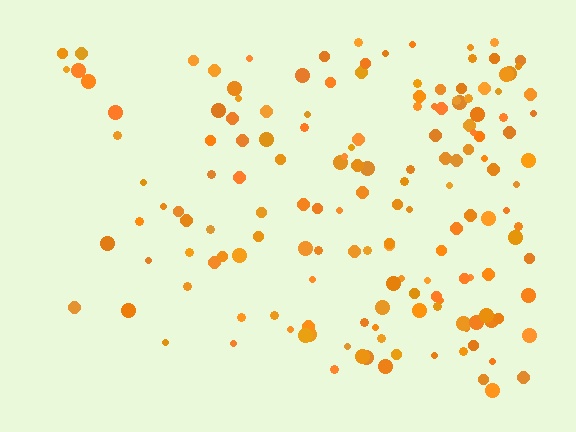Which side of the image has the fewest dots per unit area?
The left.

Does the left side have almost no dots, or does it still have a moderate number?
Still a moderate number, just noticeably fewer than the right.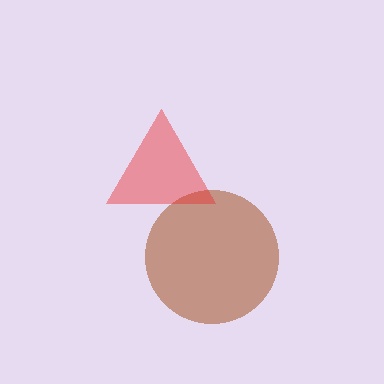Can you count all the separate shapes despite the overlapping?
Yes, there are 2 separate shapes.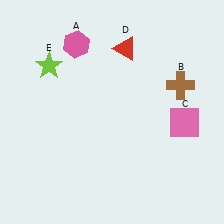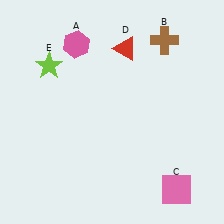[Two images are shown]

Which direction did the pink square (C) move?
The pink square (C) moved down.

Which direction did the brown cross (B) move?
The brown cross (B) moved up.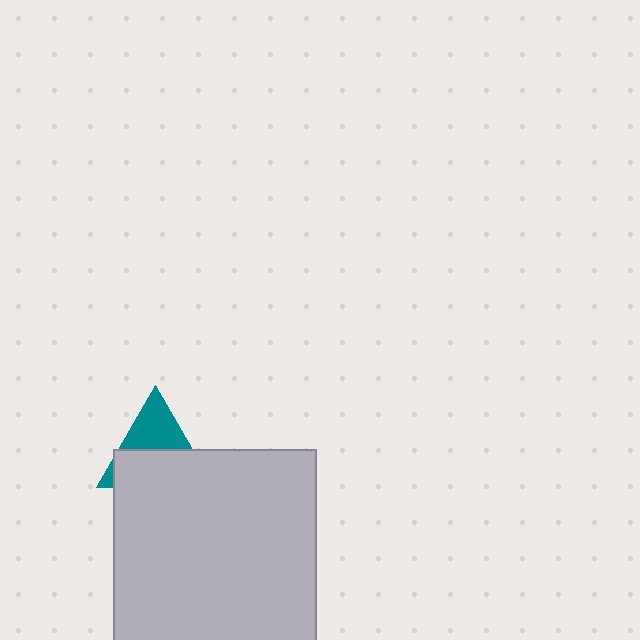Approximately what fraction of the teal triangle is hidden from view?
Roughly 56% of the teal triangle is hidden behind the light gray square.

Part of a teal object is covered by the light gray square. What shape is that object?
It is a triangle.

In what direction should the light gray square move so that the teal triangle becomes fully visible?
The light gray square should move down. That is the shortest direction to clear the overlap and leave the teal triangle fully visible.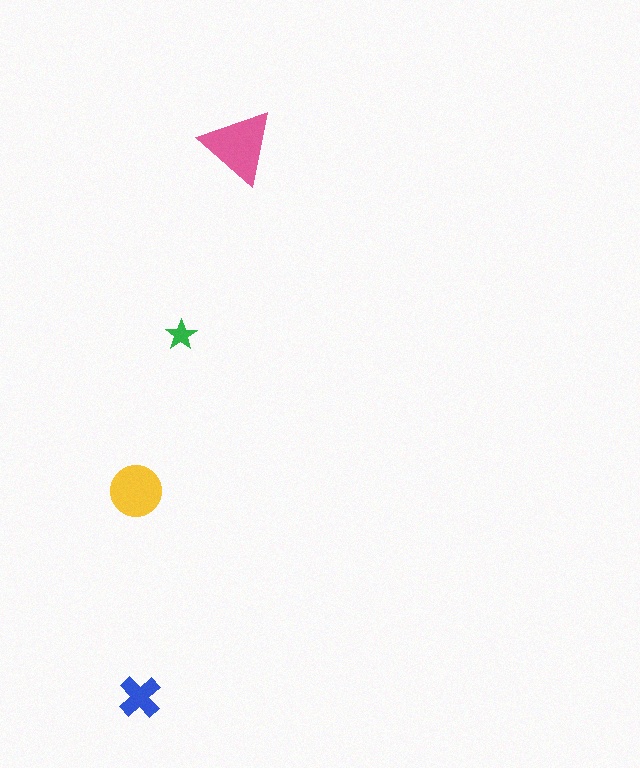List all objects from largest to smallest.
The pink triangle, the yellow circle, the blue cross, the green star.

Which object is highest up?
The pink triangle is topmost.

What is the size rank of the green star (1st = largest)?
4th.